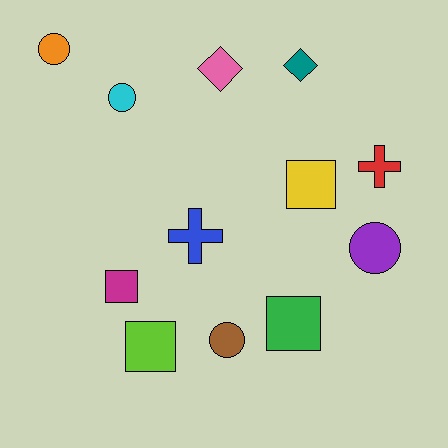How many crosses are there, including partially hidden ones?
There are 2 crosses.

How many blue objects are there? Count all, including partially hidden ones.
There is 1 blue object.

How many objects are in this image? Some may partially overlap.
There are 12 objects.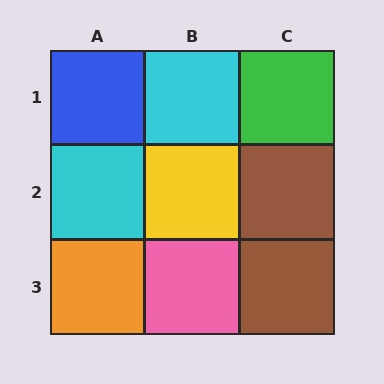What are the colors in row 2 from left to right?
Cyan, yellow, brown.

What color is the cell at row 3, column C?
Brown.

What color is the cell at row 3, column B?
Pink.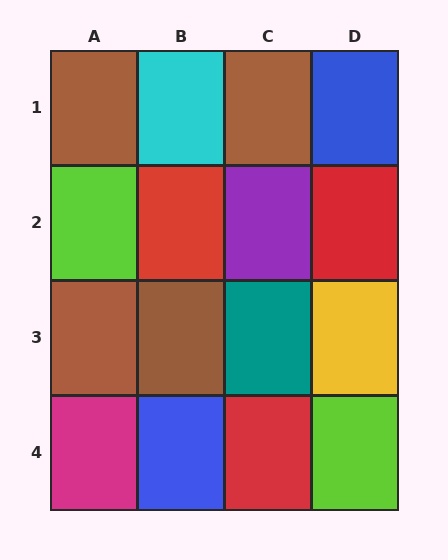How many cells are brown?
4 cells are brown.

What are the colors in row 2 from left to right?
Lime, red, purple, red.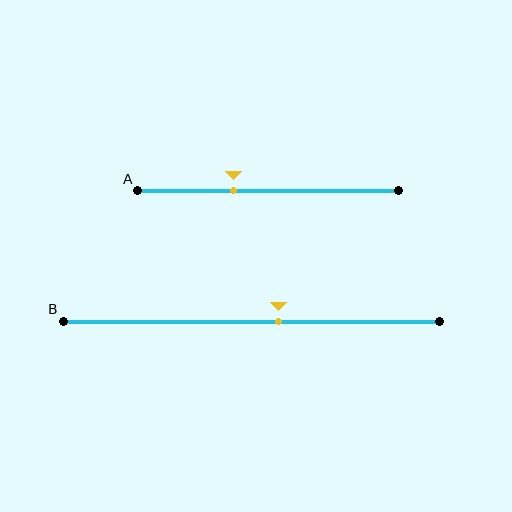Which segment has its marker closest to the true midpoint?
Segment B has its marker closest to the true midpoint.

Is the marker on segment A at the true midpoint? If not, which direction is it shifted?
No, the marker on segment A is shifted to the left by about 13% of the segment length.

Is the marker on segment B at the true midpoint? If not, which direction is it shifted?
No, the marker on segment B is shifted to the right by about 7% of the segment length.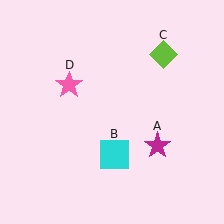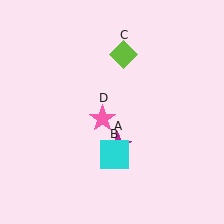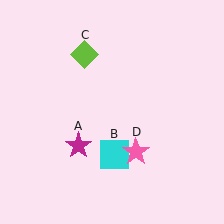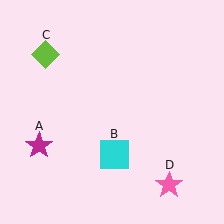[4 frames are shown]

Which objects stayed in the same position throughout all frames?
Cyan square (object B) remained stationary.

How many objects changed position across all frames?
3 objects changed position: magenta star (object A), lime diamond (object C), pink star (object D).